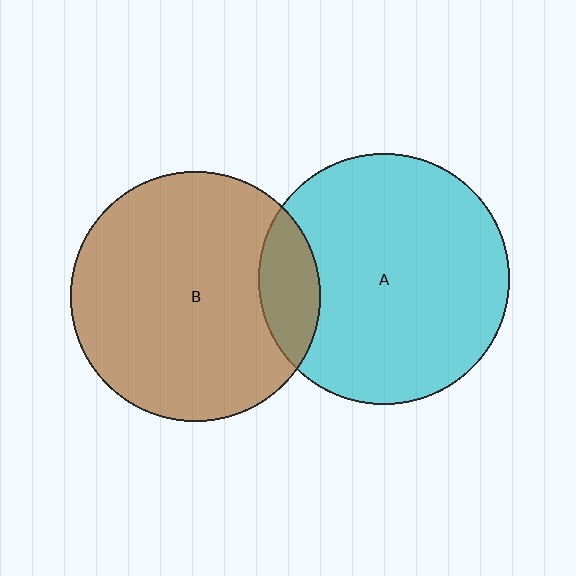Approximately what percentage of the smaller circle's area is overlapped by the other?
Approximately 15%.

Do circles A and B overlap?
Yes.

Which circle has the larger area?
Circle A (cyan).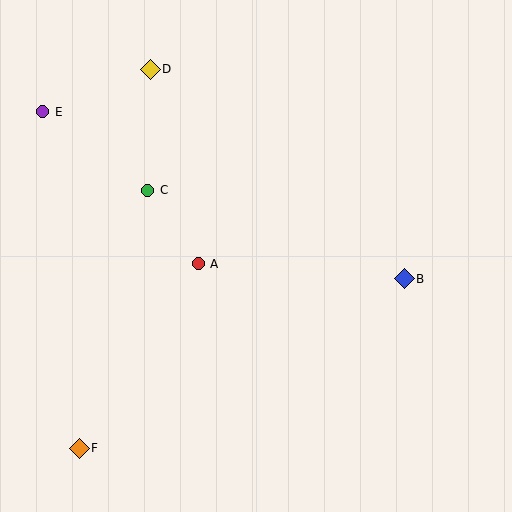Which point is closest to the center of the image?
Point A at (198, 264) is closest to the center.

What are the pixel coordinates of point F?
Point F is at (79, 448).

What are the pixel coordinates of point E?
Point E is at (43, 112).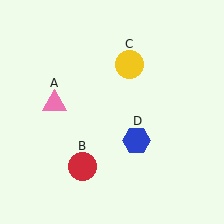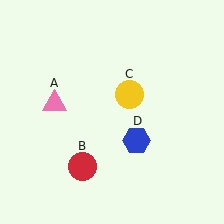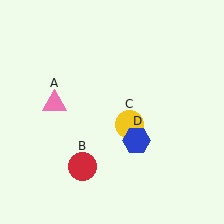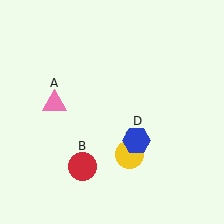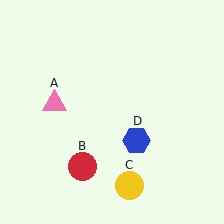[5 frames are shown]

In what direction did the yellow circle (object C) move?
The yellow circle (object C) moved down.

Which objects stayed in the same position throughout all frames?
Pink triangle (object A) and red circle (object B) and blue hexagon (object D) remained stationary.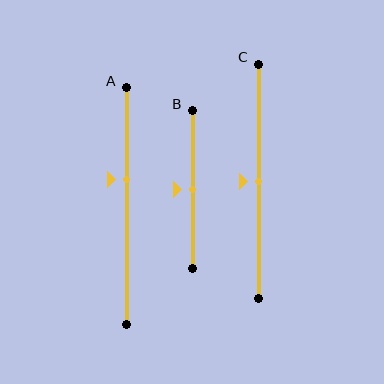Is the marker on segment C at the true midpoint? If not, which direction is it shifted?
Yes, the marker on segment C is at the true midpoint.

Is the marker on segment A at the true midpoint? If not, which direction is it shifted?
No, the marker on segment A is shifted upward by about 11% of the segment length.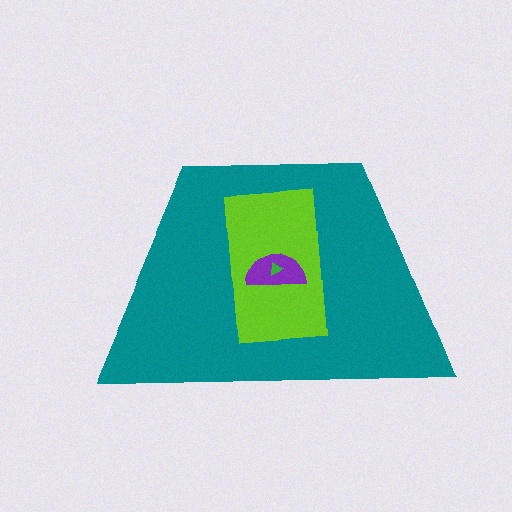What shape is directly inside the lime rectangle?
The purple semicircle.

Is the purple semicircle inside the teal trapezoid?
Yes.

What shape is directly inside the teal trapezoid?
The lime rectangle.